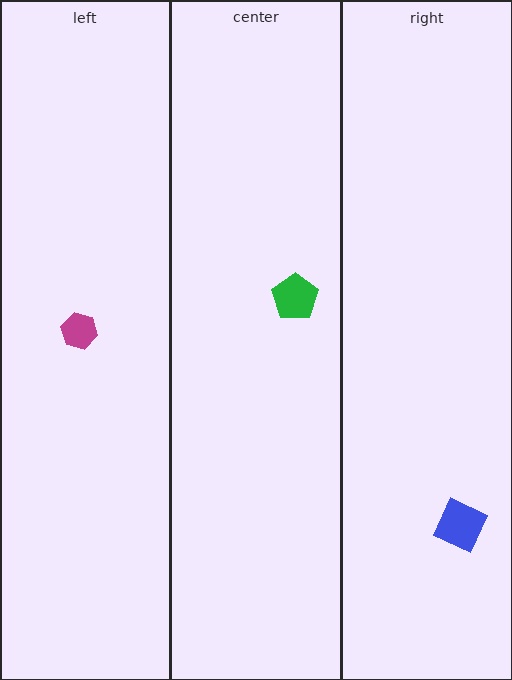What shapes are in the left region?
The magenta hexagon.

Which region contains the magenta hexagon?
The left region.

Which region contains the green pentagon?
The center region.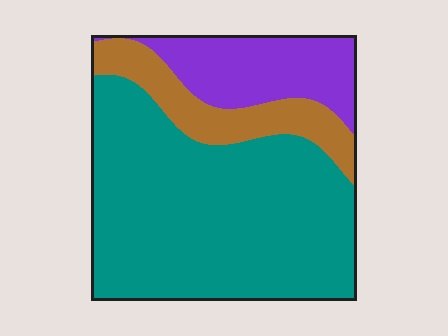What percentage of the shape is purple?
Purple covers 19% of the shape.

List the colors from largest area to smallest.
From largest to smallest: teal, purple, brown.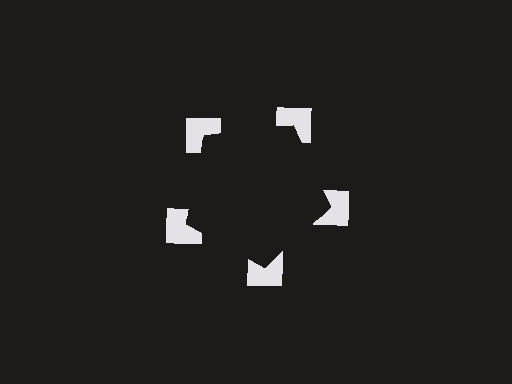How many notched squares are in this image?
There are 5 — one at each vertex of the illusory pentagon.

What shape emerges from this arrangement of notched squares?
An illusory pentagon — its edges are inferred from the aligned wedge cuts in the notched squares, not physically drawn.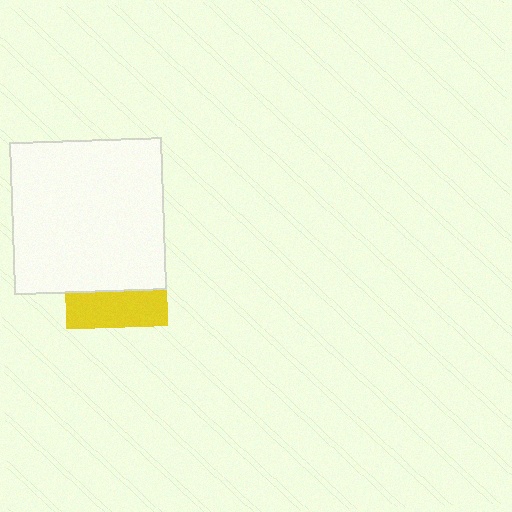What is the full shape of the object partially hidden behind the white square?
The partially hidden object is a yellow square.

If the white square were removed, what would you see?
You would see the complete yellow square.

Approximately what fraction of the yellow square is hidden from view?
Roughly 65% of the yellow square is hidden behind the white square.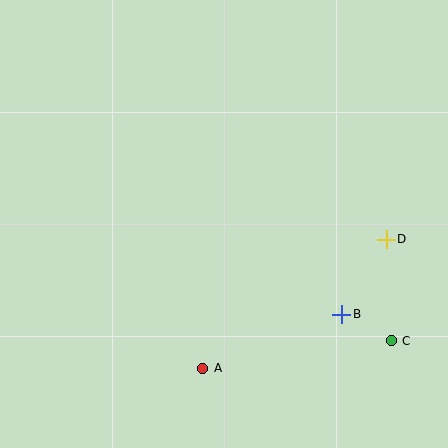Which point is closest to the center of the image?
Point A at (203, 368) is closest to the center.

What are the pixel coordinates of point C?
Point C is at (391, 341).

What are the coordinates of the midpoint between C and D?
The midpoint between C and D is at (389, 290).